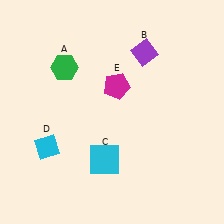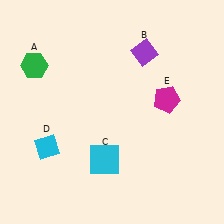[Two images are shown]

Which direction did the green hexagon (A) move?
The green hexagon (A) moved left.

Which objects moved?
The objects that moved are: the green hexagon (A), the magenta pentagon (E).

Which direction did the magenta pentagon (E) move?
The magenta pentagon (E) moved right.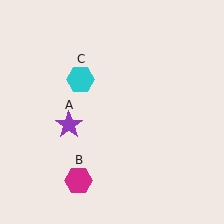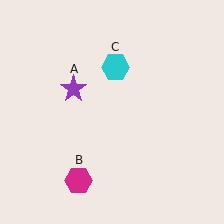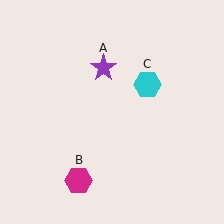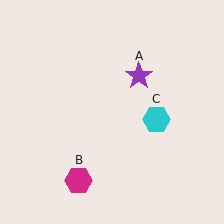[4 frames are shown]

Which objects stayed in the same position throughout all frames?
Magenta hexagon (object B) remained stationary.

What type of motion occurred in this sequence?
The purple star (object A), cyan hexagon (object C) rotated clockwise around the center of the scene.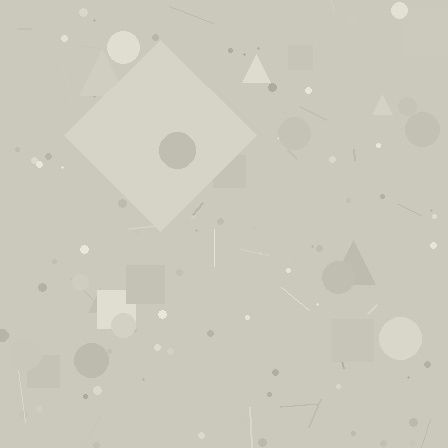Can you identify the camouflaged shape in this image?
The camouflaged shape is a diamond.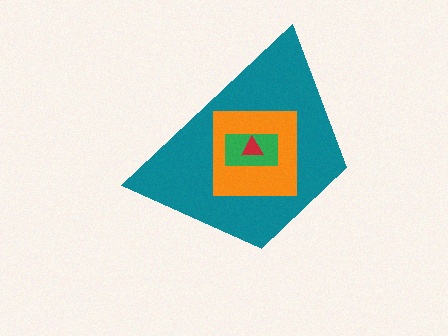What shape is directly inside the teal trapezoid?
The orange square.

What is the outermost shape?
The teal trapezoid.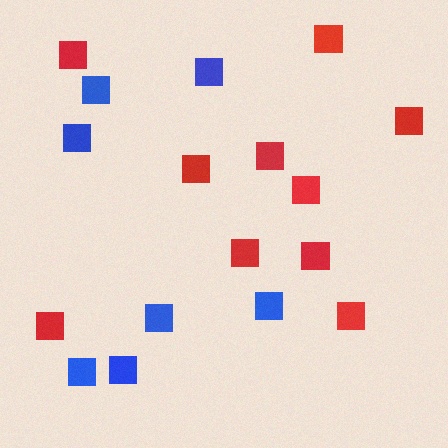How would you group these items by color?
There are 2 groups: one group of red squares (10) and one group of blue squares (7).